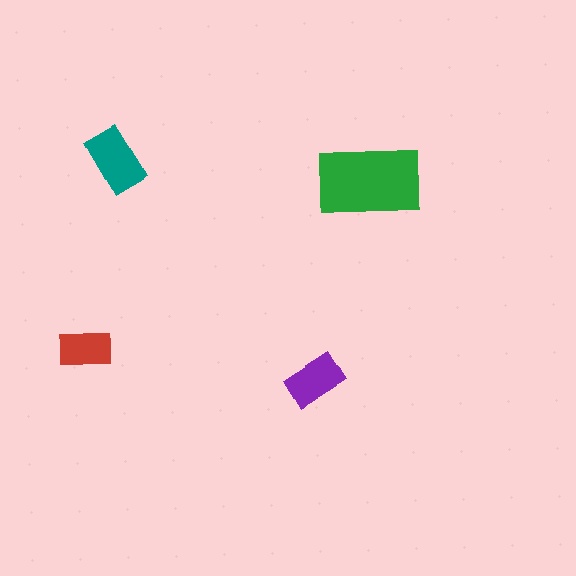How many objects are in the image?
There are 4 objects in the image.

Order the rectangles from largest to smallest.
the green one, the teal one, the purple one, the red one.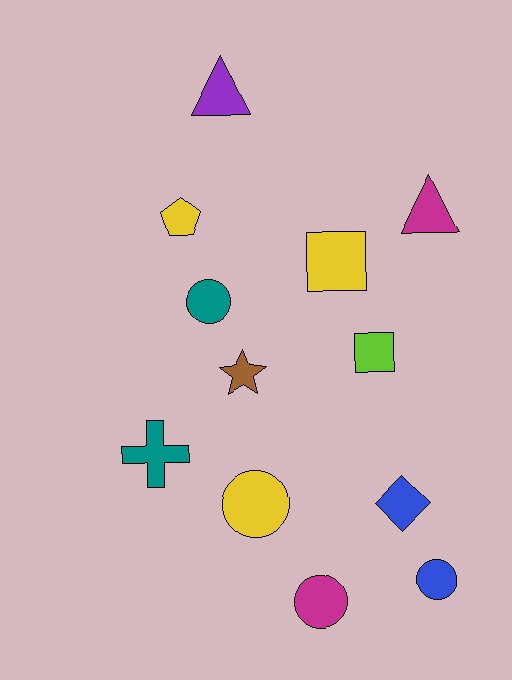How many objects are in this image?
There are 12 objects.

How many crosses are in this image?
There is 1 cross.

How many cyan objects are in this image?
There are no cyan objects.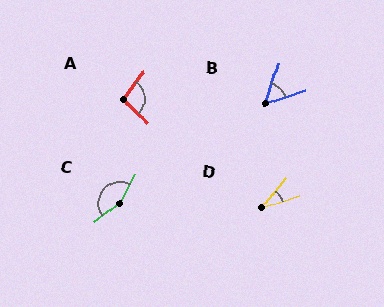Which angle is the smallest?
D, at approximately 34 degrees.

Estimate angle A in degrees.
Approximately 96 degrees.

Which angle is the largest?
C, at approximately 156 degrees.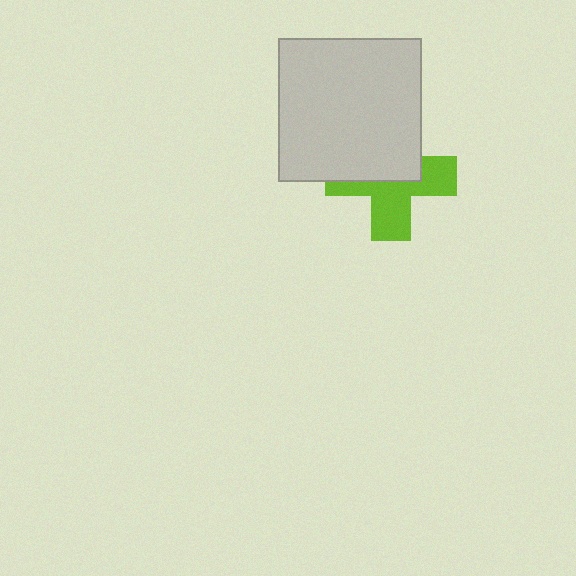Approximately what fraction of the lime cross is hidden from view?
Roughly 48% of the lime cross is hidden behind the light gray square.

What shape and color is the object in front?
The object in front is a light gray square.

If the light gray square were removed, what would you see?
You would see the complete lime cross.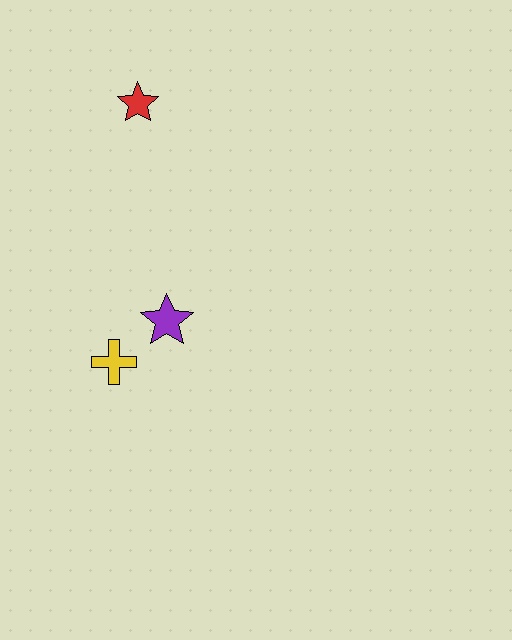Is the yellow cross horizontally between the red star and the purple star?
No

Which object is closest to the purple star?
The yellow cross is closest to the purple star.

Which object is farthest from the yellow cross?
The red star is farthest from the yellow cross.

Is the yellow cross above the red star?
No